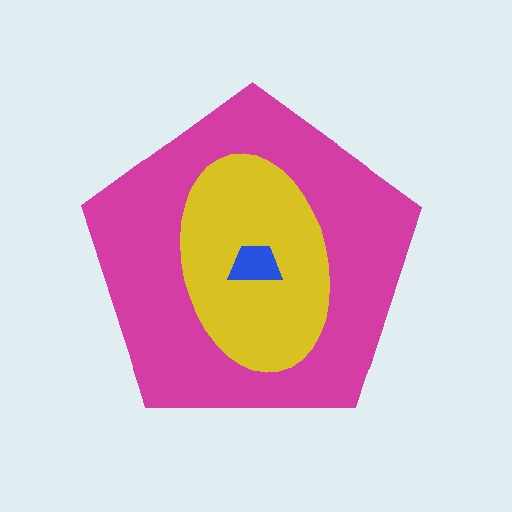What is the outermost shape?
The magenta pentagon.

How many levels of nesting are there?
3.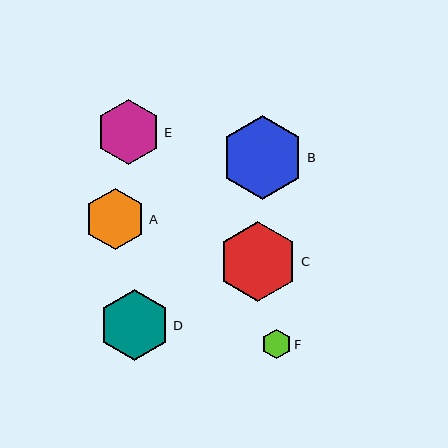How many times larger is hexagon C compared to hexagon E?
Hexagon C is approximately 1.2 times the size of hexagon E.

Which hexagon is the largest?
Hexagon B is the largest with a size of approximately 83 pixels.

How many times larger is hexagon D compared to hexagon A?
Hexagon D is approximately 1.2 times the size of hexagon A.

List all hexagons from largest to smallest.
From largest to smallest: B, C, D, E, A, F.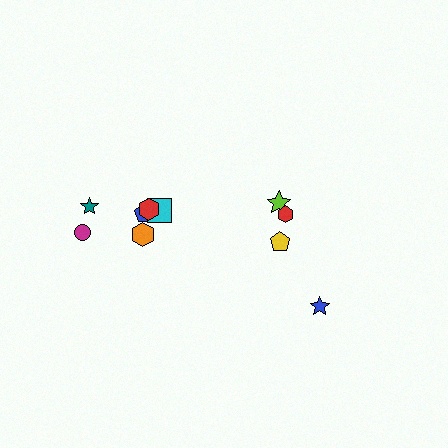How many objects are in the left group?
There are 6 objects.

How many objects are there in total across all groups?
There are 10 objects.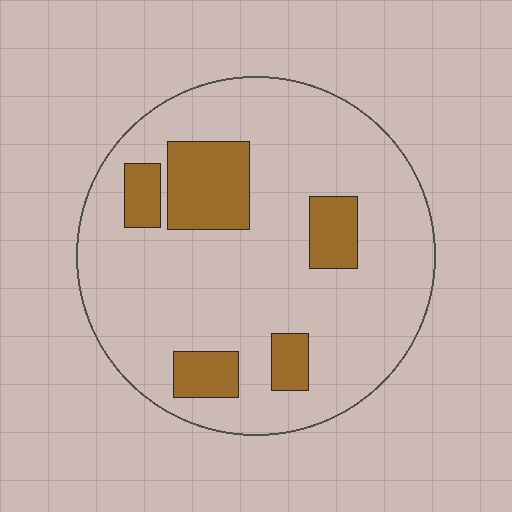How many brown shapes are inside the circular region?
5.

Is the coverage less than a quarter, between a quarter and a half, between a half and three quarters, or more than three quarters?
Less than a quarter.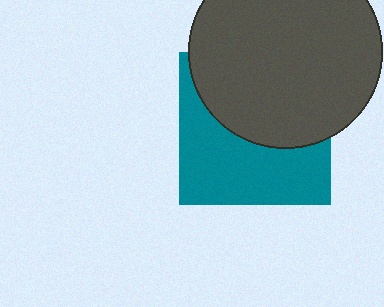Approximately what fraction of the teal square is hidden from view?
Roughly 50% of the teal square is hidden behind the dark gray circle.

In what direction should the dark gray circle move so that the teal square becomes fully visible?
The dark gray circle should move up. That is the shortest direction to clear the overlap and leave the teal square fully visible.